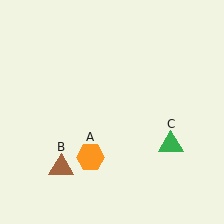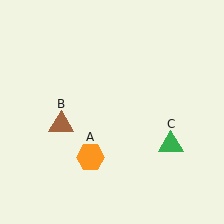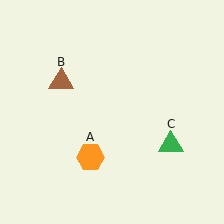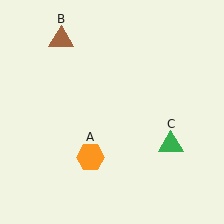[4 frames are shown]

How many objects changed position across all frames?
1 object changed position: brown triangle (object B).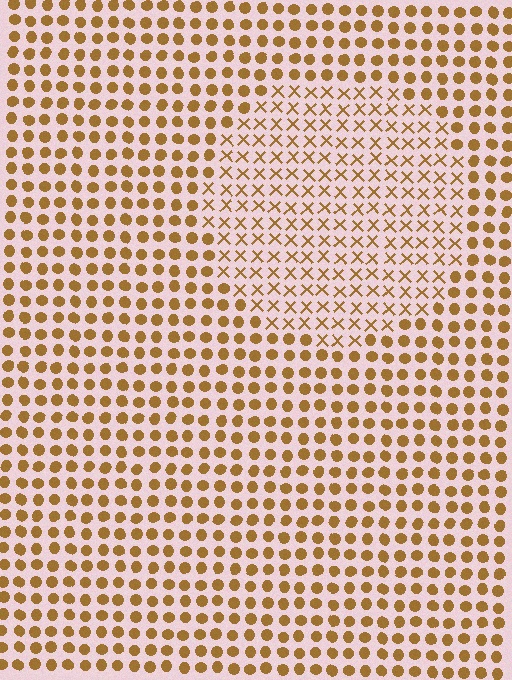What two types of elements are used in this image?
The image uses X marks inside the circle region and circles outside it.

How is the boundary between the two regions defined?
The boundary is defined by a change in element shape: X marks inside vs. circles outside. All elements share the same color and spacing.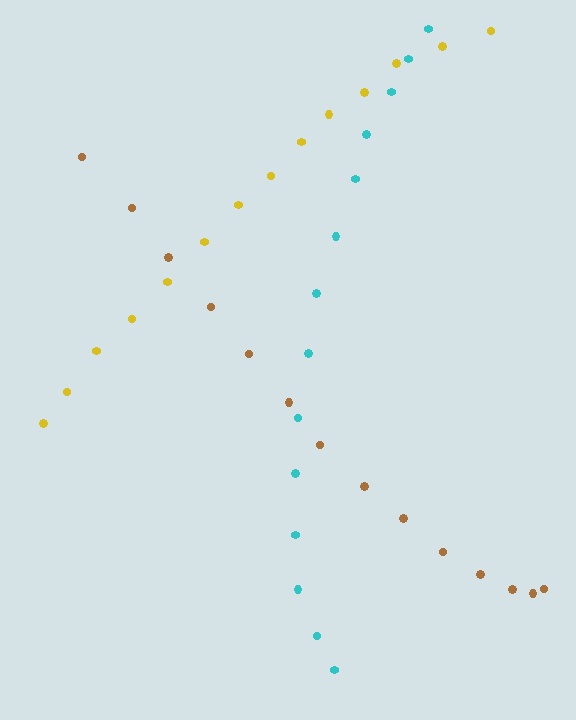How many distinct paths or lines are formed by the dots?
There are 3 distinct paths.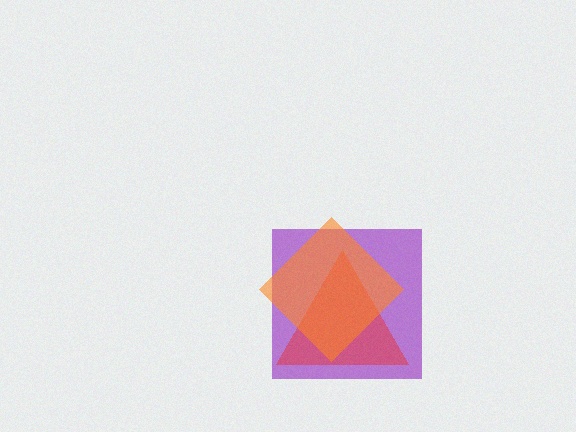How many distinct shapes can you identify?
There are 3 distinct shapes: a purple square, a red triangle, an orange diamond.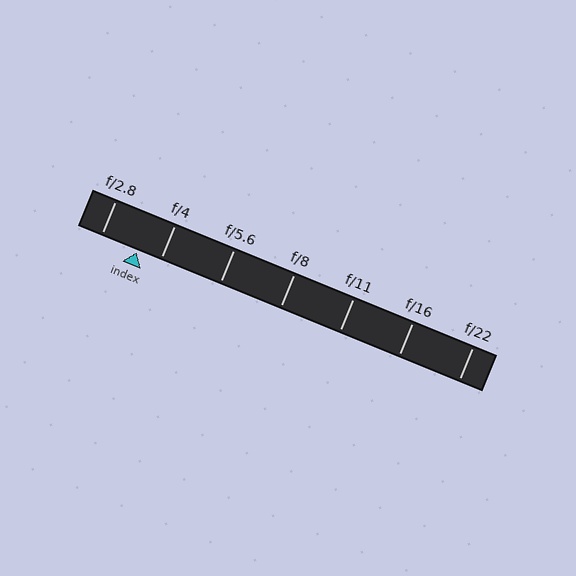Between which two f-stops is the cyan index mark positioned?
The index mark is between f/2.8 and f/4.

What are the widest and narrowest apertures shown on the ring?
The widest aperture shown is f/2.8 and the narrowest is f/22.